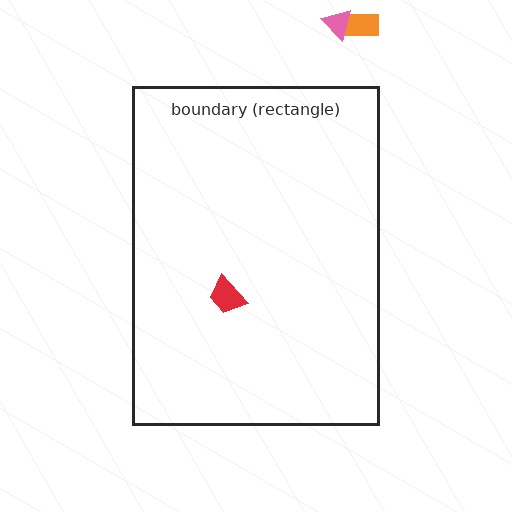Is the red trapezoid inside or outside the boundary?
Inside.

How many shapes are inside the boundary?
1 inside, 2 outside.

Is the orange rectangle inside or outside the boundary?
Outside.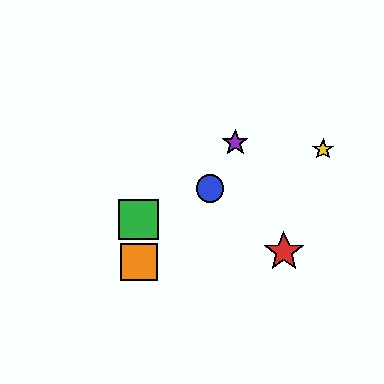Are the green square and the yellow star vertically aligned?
No, the green square is at x≈139 and the yellow star is at x≈323.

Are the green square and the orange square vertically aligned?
Yes, both are at x≈139.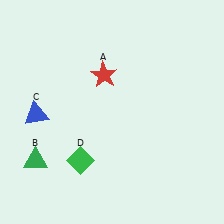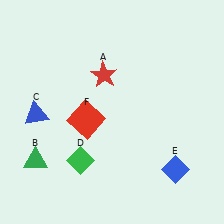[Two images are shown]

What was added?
A blue diamond (E), a red square (F) were added in Image 2.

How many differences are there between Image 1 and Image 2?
There are 2 differences between the two images.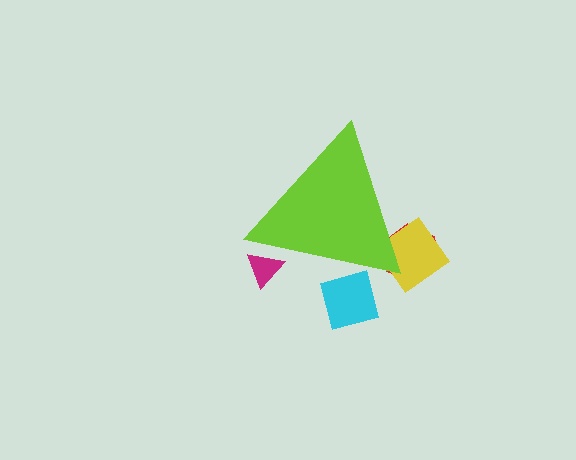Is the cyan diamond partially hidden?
Yes, the cyan diamond is partially hidden behind the lime triangle.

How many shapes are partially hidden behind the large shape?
4 shapes are partially hidden.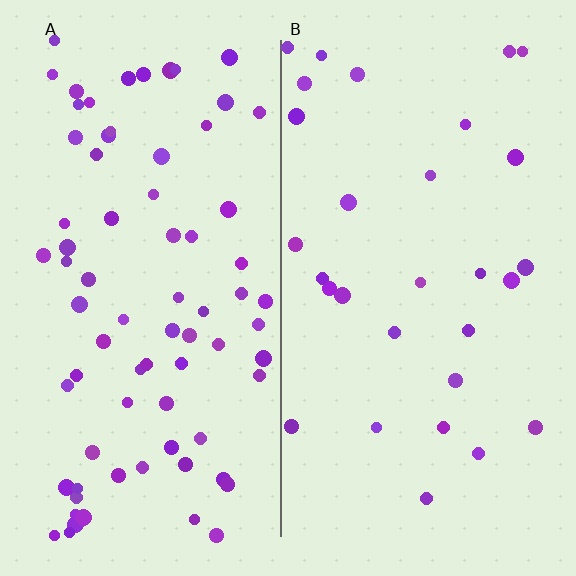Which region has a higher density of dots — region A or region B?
A (the left).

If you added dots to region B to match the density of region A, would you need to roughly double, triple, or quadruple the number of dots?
Approximately triple.